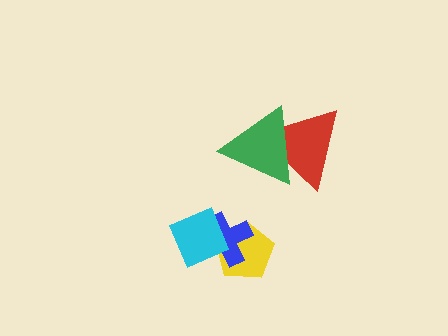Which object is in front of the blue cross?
The cyan diamond is in front of the blue cross.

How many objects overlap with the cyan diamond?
2 objects overlap with the cyan diamond.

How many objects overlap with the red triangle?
1 object overlaps with the red triangle.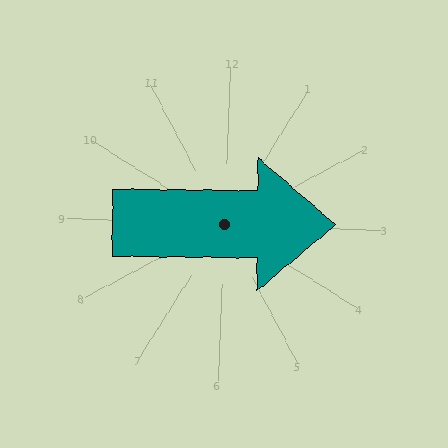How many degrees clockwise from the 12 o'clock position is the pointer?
Approximately 88 degrees.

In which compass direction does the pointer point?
East.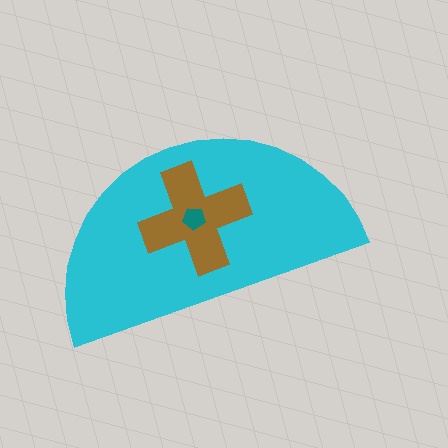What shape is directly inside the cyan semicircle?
The brown cross.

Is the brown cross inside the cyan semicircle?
Yes.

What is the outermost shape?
The cyan semicircle.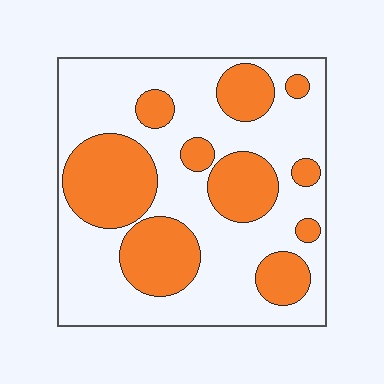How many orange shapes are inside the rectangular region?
10.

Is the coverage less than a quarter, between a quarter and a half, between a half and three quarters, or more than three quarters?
Between a quarter and a half.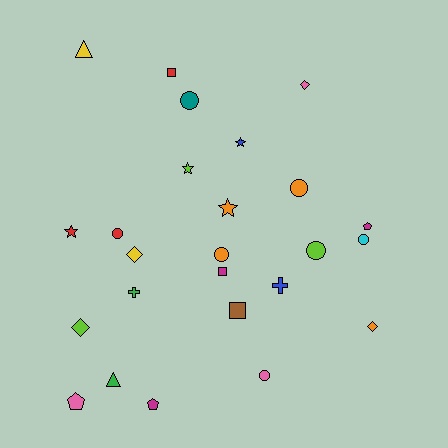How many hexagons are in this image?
There are no hexagons.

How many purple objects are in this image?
There are no purple objects.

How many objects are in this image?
There are 25 objects.